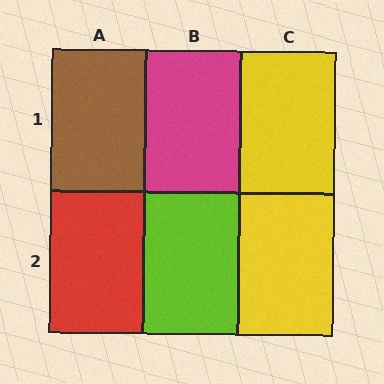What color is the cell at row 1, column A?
Brown.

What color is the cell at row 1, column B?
Magenta.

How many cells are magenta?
1 cell is magenta.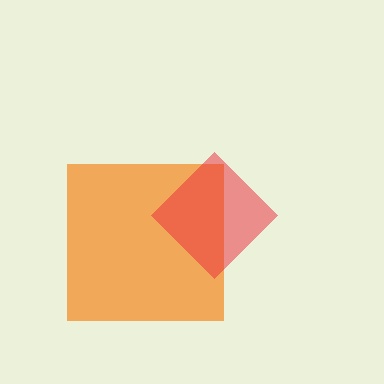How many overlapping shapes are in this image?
There are 2 overlapping shapes in the image.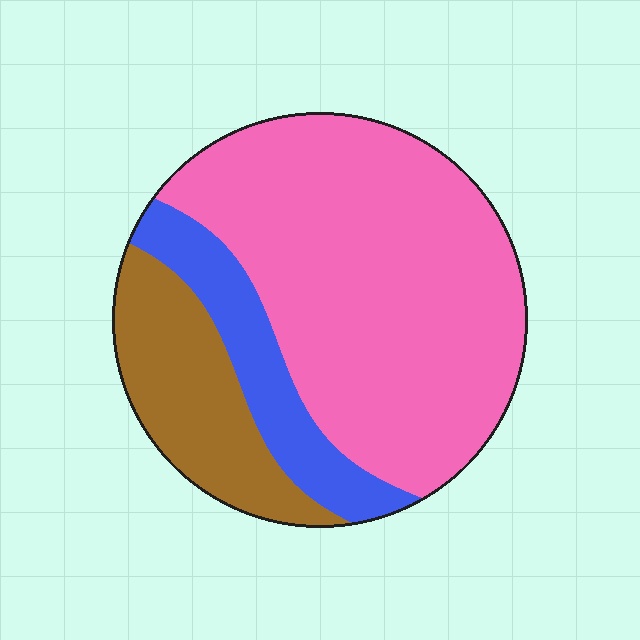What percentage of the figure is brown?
Brown takes up about one fifth (1/5) of the figure.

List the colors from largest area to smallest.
From largest to smallest: pink, brown, blue.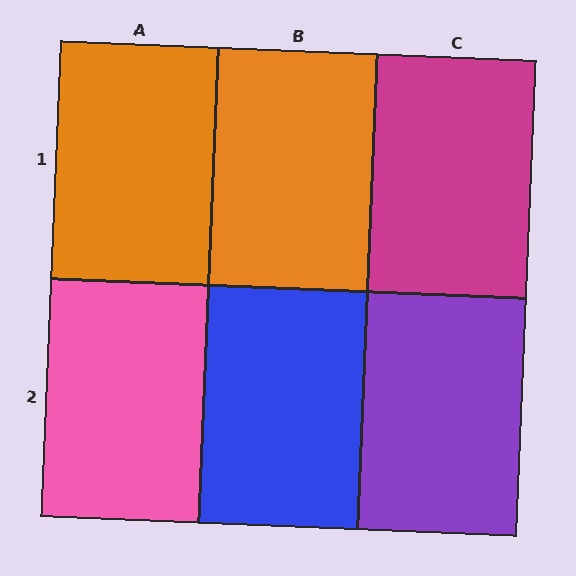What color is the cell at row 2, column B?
Blue.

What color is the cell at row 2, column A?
Pink.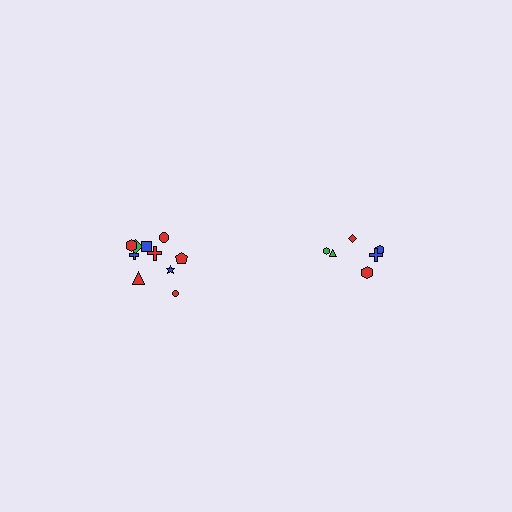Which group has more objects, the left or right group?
The left group.